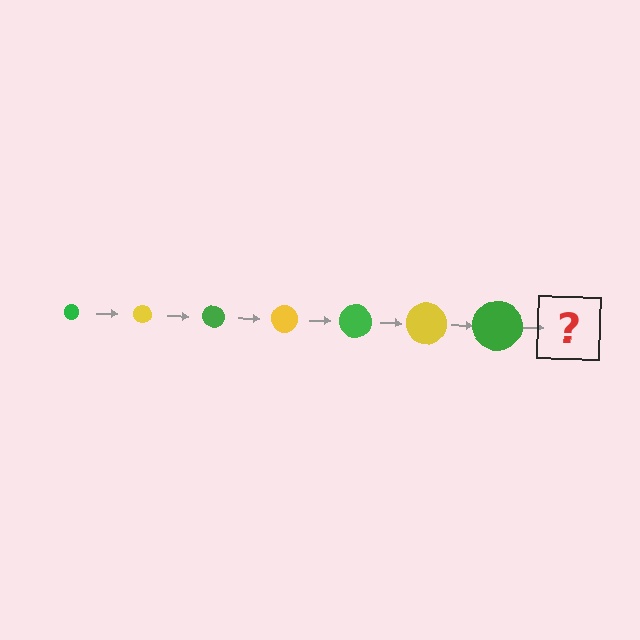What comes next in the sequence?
The next element should be a yellow circle, larger than the previous one.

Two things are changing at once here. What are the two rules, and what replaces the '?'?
The two rules are that the circle grows larger each step and the color cycles through green and yellow. The '?' should be a yellow circle, larger than the previous one.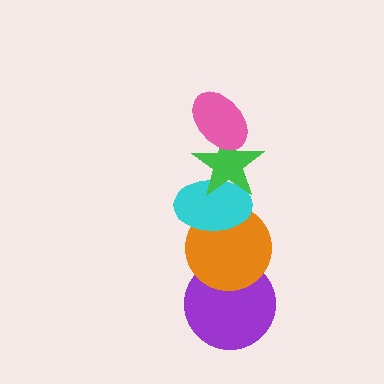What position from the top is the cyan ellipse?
The cyan ellipse is 3rd from the top.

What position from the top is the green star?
The green star is 2nd from the top.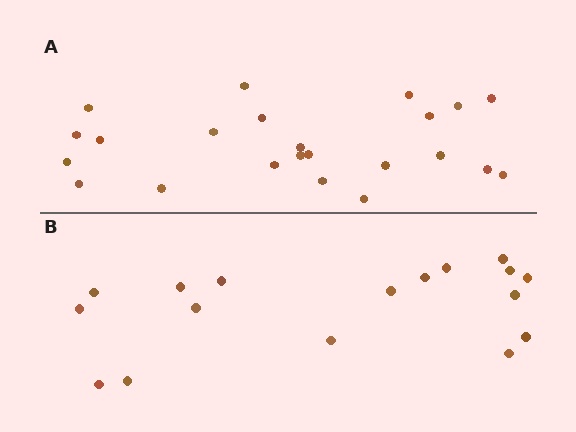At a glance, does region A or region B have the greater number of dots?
Region A (the top region) has more dots.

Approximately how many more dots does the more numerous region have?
Region A has about 6 more dots than region B.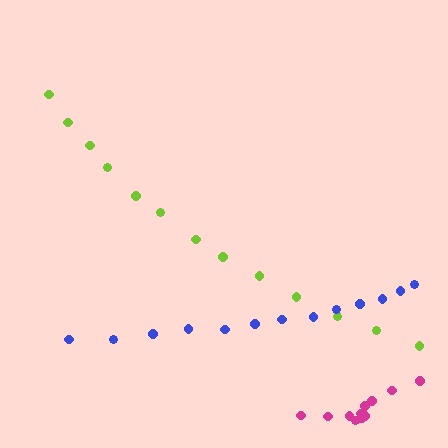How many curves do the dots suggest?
There are 3 distinct paths.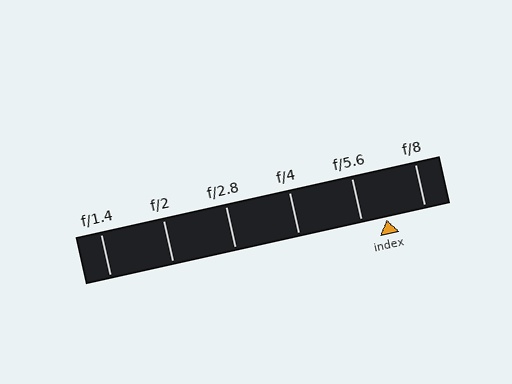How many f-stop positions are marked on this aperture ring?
There are 6 f-stop positions marked.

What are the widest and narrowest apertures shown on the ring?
The widest aperture shown is f/1.4 and the narrowest is f/8.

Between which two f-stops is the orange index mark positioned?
The index mark is between f/5.6 and f/8.